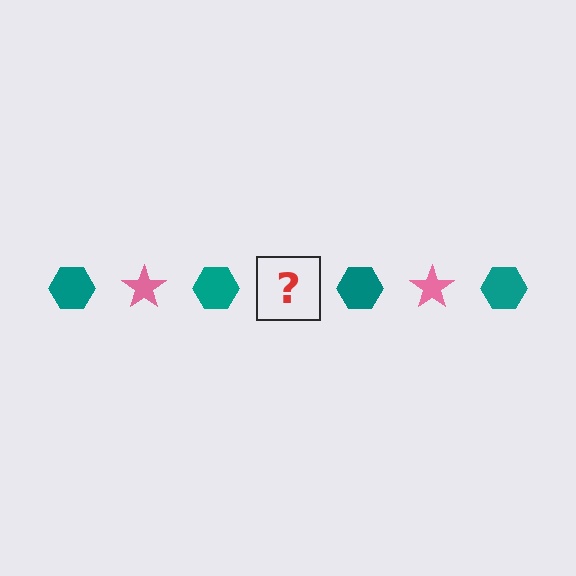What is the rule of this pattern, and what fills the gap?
The rule is that the pattern alternates between teal hexagon and pink star. The gap should be filled with a pink star.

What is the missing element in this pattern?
The missing element is a pink star.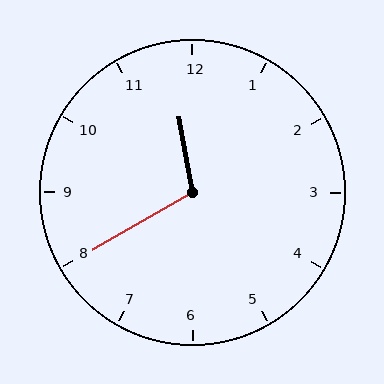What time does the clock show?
11:40.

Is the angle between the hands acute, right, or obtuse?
It is obtuse.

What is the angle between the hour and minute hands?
Approximately 110 degrees.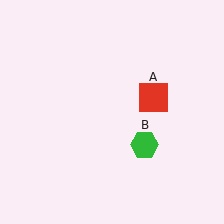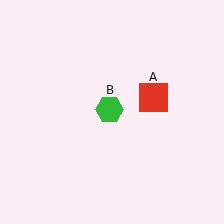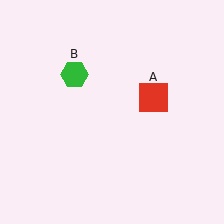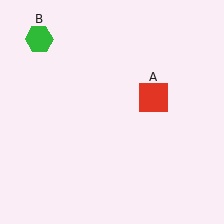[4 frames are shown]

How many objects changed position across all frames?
1 object changed position: green hexagon (object B).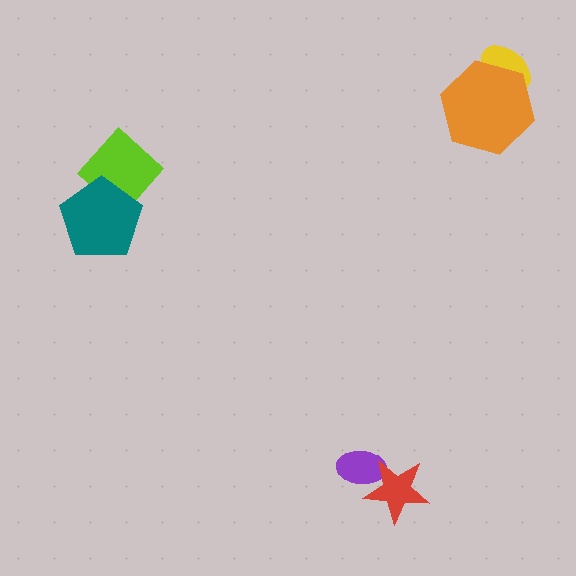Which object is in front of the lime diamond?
The teal pentagon is in front of the lime diamond.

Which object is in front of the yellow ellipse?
The orange hexagon is in front of the yellow ellipse.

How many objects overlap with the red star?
1 object overlaps with the red star.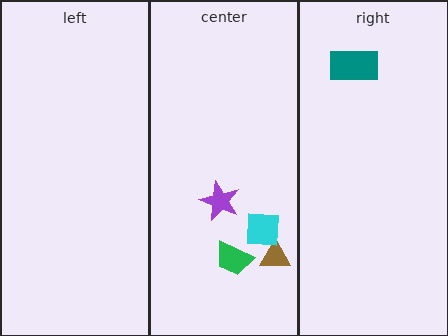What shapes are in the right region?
The teal rectangle.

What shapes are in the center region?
The brown triangle, the green trapezoid, the cyan square, the purple star.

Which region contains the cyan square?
The center region.